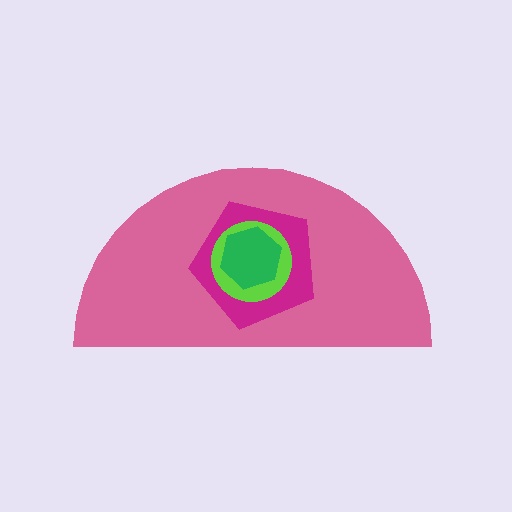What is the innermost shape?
The green hexagon.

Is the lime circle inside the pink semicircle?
Yes.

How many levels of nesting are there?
4.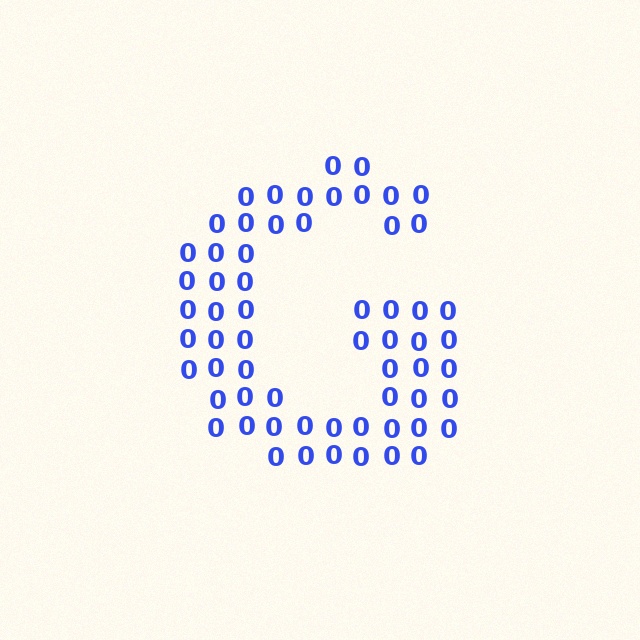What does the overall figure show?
The overall figure shows the letter G.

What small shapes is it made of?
It is made of small digit 0's.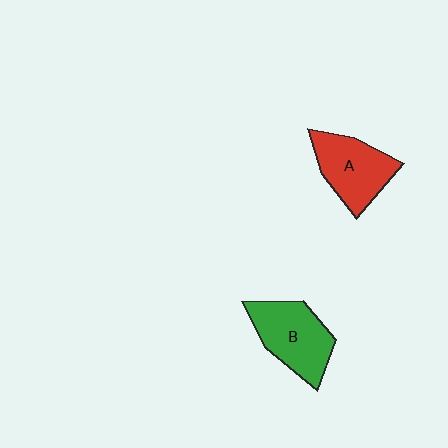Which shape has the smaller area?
Shape A (red).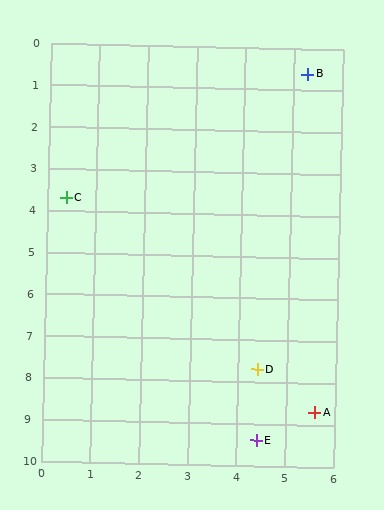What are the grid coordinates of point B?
Point B is at approximately (5.3, 0.6).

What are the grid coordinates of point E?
Point E is at approximately (4.4, 9.4).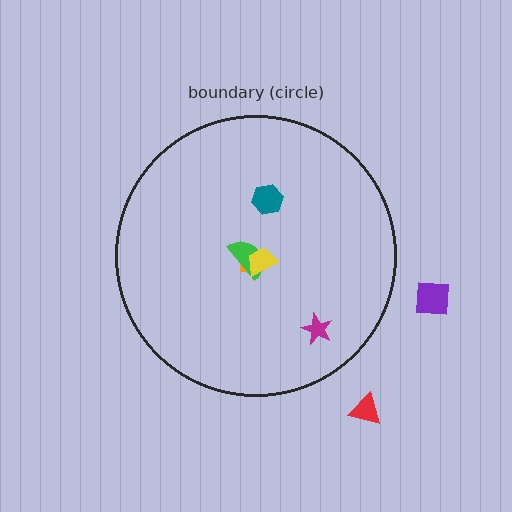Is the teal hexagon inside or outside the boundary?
Inside.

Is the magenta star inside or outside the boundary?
Inside.